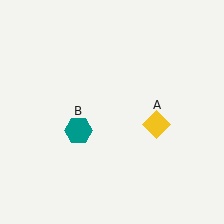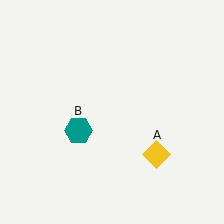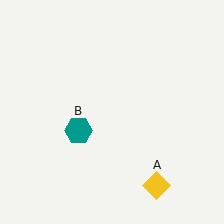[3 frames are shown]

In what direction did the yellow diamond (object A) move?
The yellow diamond (object A) moved down.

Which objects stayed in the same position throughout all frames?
Teal hexagon (object B) remained stationary.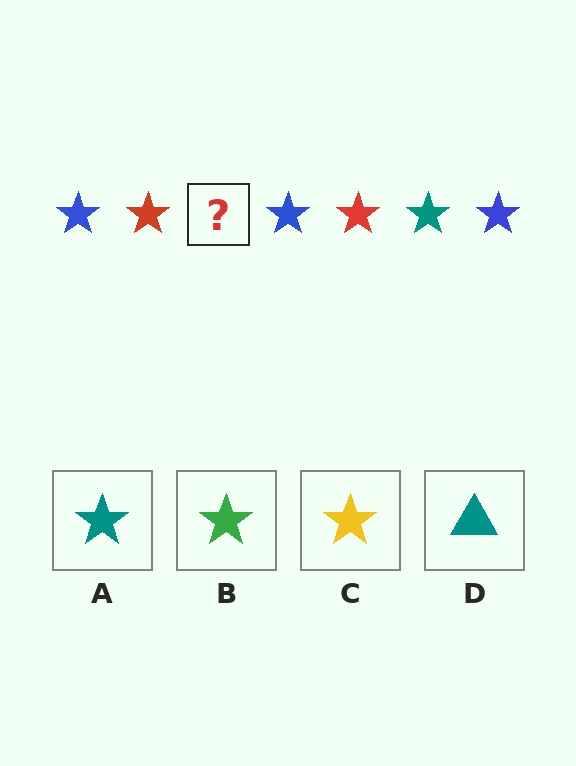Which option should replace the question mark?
Option A.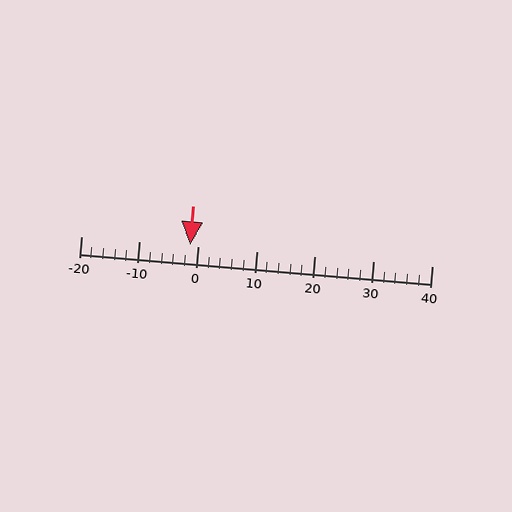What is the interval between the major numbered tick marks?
The major tick marks are spaced 10 units apart.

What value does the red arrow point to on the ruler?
The red arrow points to approximately -1.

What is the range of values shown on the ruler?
The ruler shows values from -20 to 40.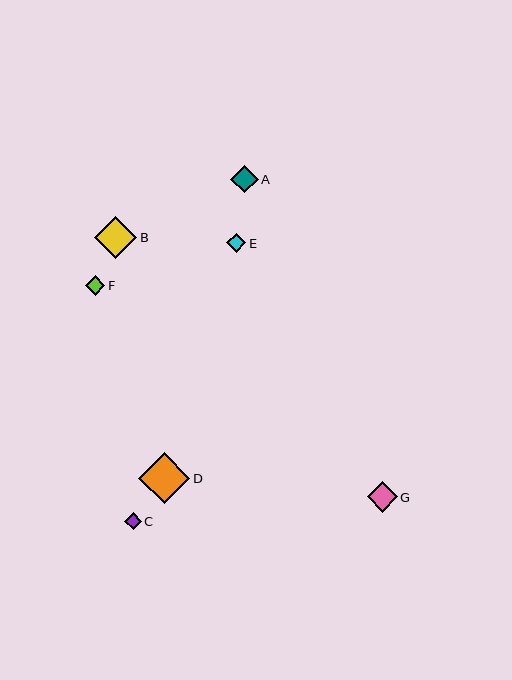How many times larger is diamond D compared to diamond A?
Diamond D is approximately 1.9 times the size of diamond A.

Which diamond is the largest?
Diamond D is the largest with a size of approximately 51 pixels.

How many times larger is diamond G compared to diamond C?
Diamond G is approximately 1.9 times the size of diamond C.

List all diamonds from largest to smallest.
From largest to smallest: D, B, G, A, F, E, C.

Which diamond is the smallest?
Diamond C is the smallest with a size of approximately 16 pixels.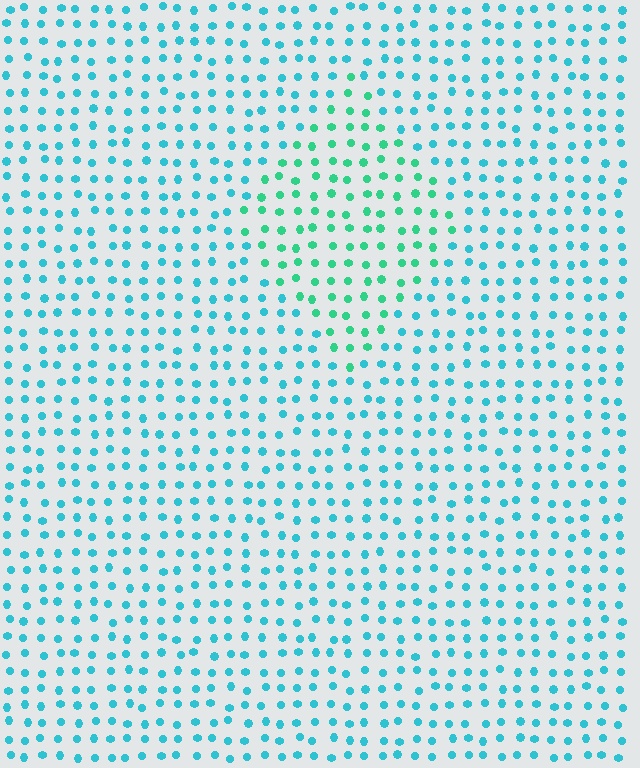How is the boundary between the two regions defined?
The boundary is defined purely by a slight shift in hue (about 33 degrees). Spacing, size, and orientation are identical on both sides.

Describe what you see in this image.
The image is filled with small cyan elements in a uniform arrangement. A diamond-shaped region is visible where the elements are tinted to a slightly different hue, forming a subtle color boundary.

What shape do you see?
I see a diamond.